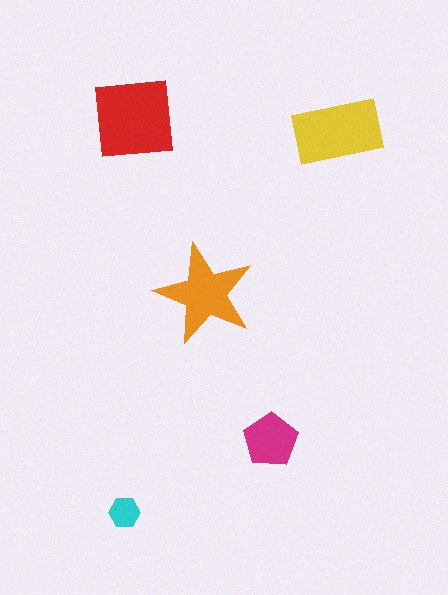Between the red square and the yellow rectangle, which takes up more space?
The red square.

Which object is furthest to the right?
The yellow rectangle is rightmost.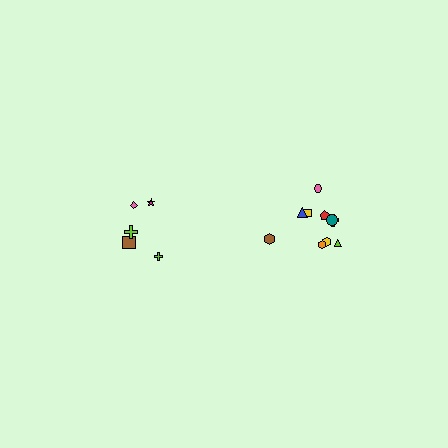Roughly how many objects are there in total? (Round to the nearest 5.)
Roughly 15 objects in total.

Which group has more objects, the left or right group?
The right group.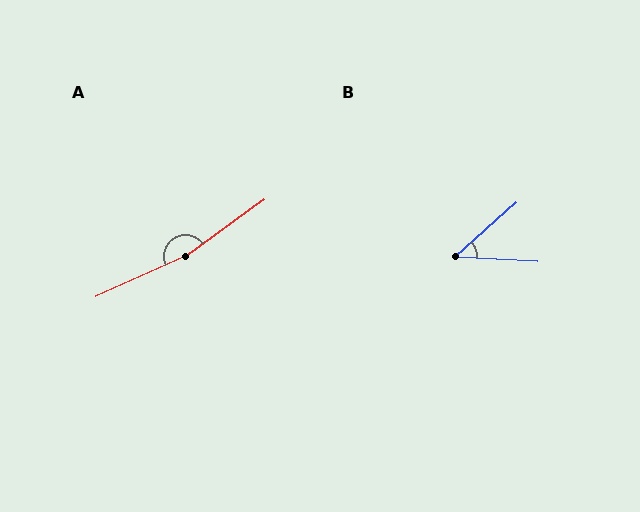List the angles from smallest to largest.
B (44°), A (168°).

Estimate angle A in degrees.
Approximately 168 degrees.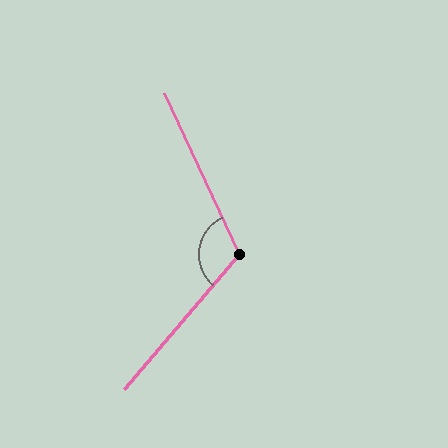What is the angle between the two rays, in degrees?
Approximately 115 degrees.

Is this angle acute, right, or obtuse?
It is obtuse.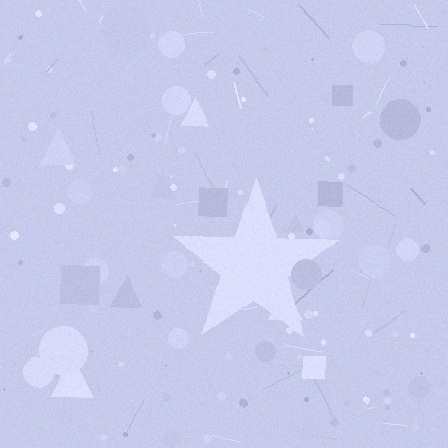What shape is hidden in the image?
A star is hidden in the image.